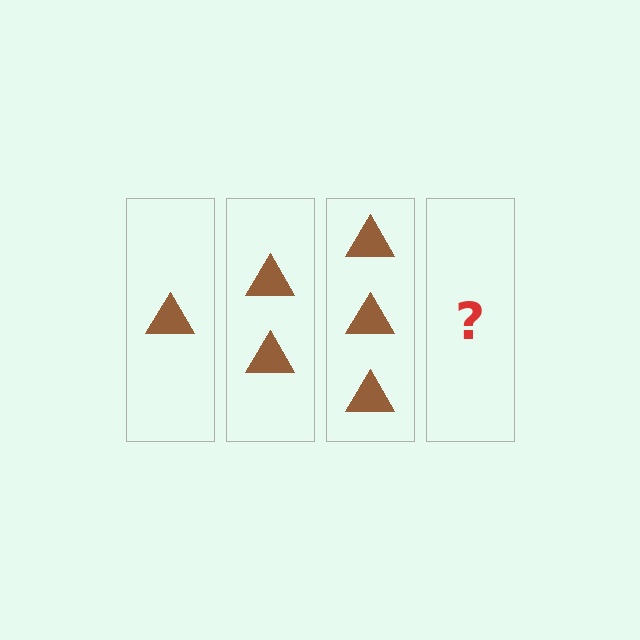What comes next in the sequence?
The next element should be 4 triangles.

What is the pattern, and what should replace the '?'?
The pattern is that each step adds one more triangle. The '?' should be 4 triangles.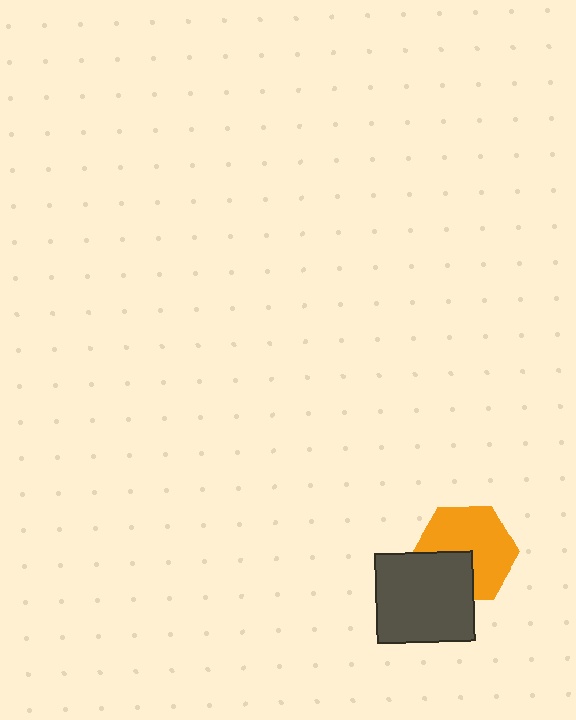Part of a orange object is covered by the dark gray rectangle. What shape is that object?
It is a hexagon.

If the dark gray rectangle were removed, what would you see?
You would see the complete orange hexagon.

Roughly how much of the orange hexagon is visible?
Most of it is visible (roughly 68%).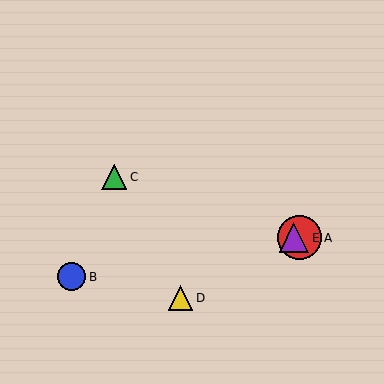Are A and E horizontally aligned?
Yes, both are at y≈238.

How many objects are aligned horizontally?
2 objects (A, E) are aligned horizontally.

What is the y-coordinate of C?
Object C is at y≈177.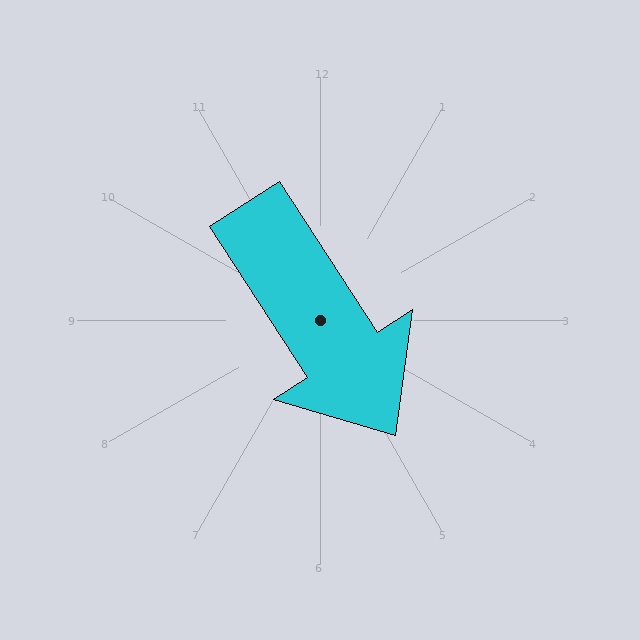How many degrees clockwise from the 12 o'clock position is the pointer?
Approximately 147 degrees.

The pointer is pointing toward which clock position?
Roughly 5 o'clock.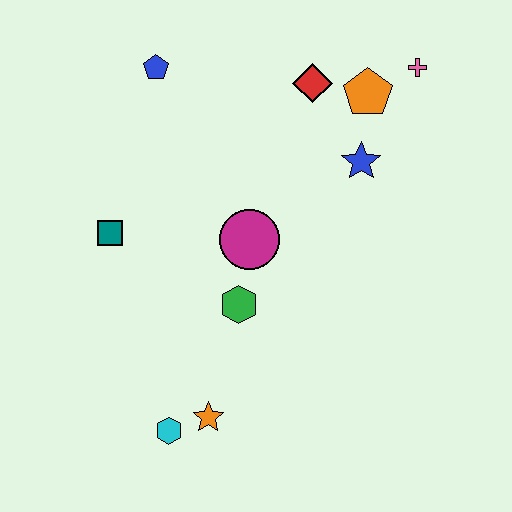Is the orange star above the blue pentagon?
No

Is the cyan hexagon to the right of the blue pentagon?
Yes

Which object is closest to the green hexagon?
The magenta circle is closest to the green hexagon.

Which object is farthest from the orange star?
The pink cross is farthest from the orange star.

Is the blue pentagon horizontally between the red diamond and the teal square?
Yes